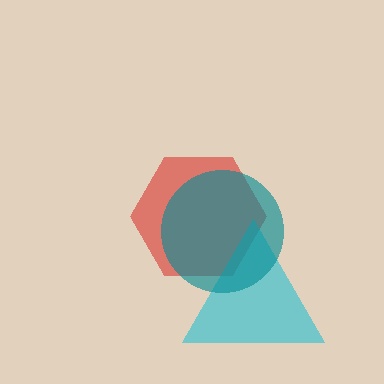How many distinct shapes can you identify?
There are 3 distinct shapes: a red hexagon, a cyan triangle, a teal circle.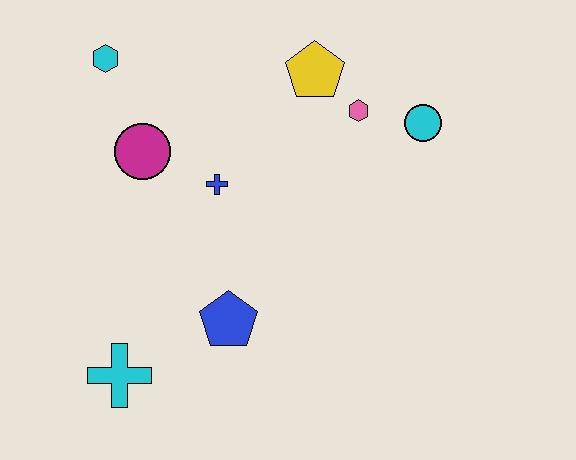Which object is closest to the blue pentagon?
The cyan cross is closest to the blue pentagon.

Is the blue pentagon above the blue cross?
No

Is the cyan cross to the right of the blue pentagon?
No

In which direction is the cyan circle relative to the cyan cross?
The cyan circle is to the right of the cyan cross.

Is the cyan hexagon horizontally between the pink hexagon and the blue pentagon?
No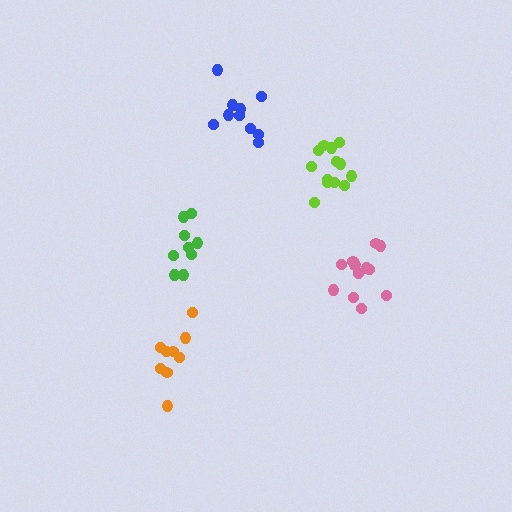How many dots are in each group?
Group 1: 9 dots, Group 2: 9 dots, Group 3: 13 dots, Group 4: 12 dots, Group 5: 10 dots (53 total).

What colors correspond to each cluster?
The clusters are colored: green, orange, lime, pink, blue.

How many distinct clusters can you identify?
There are 5 distinct clusters.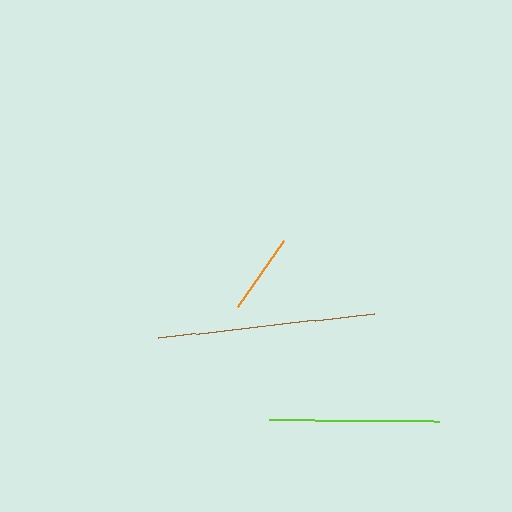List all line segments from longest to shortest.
From longest to shortest: brown, lime, orange.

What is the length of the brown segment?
The brown segment is approximately 216 pixels long.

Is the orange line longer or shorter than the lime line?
The lime line is longer than the orange line.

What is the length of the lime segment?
The lime segment is approximately 170 pixels long.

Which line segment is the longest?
The brown line is the longest at approximately 216 pixels.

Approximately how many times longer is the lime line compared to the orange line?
The lime line is approximately 2.1 times the length of the orange line.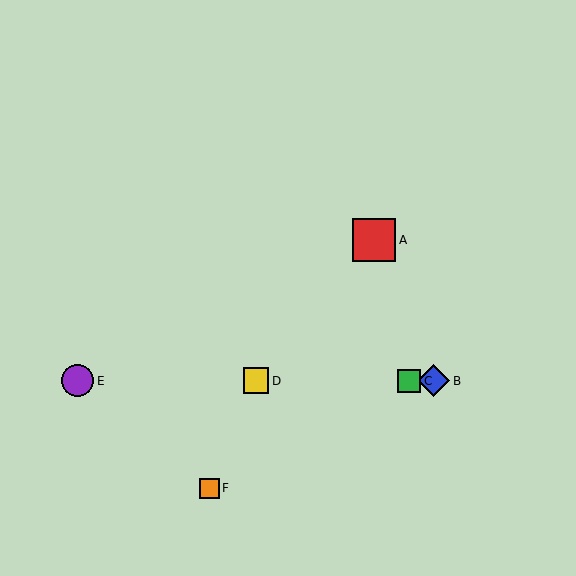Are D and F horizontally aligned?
No, D is at y≈381 and F is at y≈488.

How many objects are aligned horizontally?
4 objects (B, C, D, E) are aligned horizontally.